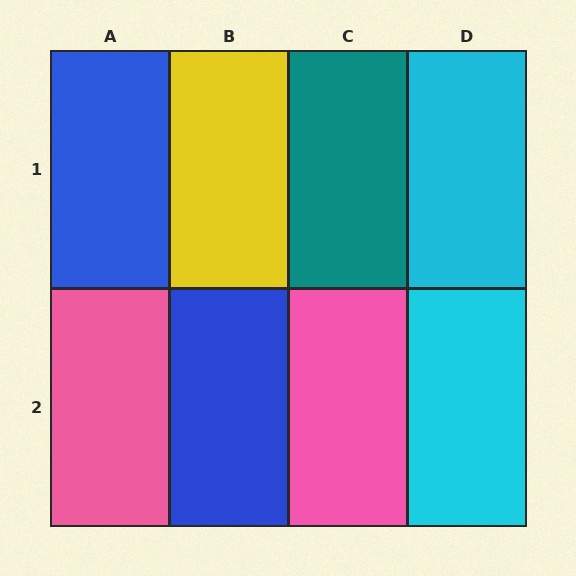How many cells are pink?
2 cells are pink.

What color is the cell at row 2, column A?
Pink.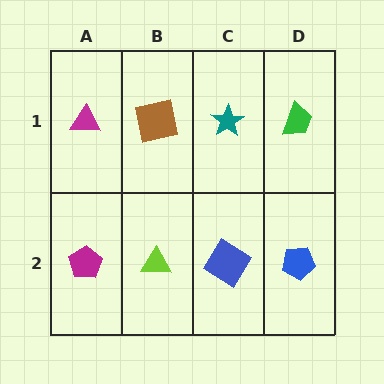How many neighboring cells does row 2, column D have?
2.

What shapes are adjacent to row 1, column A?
A magenta pentagon (row 2, column A), a brown square (row 1, column B).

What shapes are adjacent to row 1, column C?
A blue diamond (row 2, column C), a brown square (row 1, column B), a green trapezoid (row 1, column D).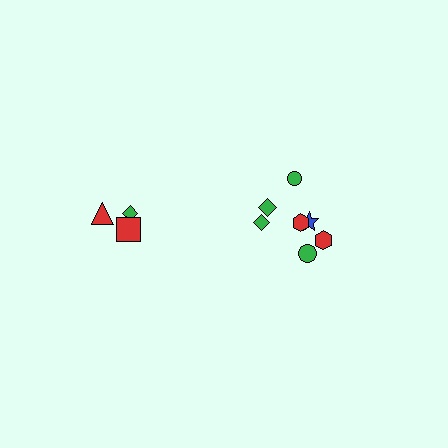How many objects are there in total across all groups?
There are 10 objects.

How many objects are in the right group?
There are 7 objects.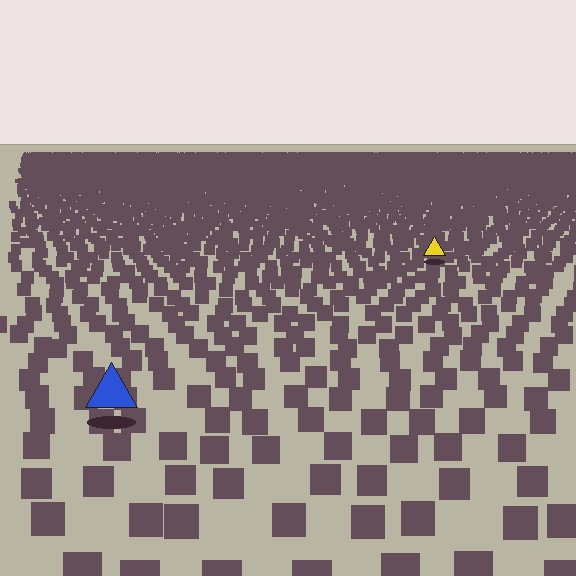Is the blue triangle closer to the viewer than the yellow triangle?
Yes. The blue triangle is closer — you can tell from the texture gradient: the ground texture is coarser near it.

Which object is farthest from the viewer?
The yellow triangle is farthest from the viewer. It appears smaller and the ground texture around it is denser.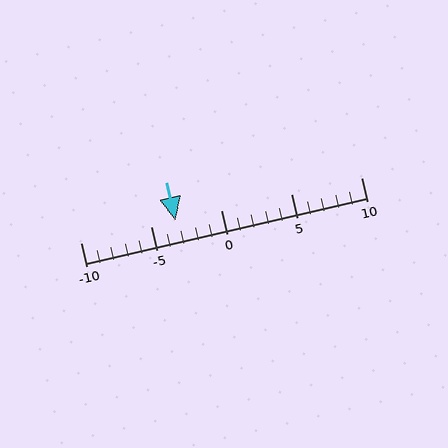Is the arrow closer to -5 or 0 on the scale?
The arrow is closer to -5.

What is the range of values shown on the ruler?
The ruler shows values from -10 to 10.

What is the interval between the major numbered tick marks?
The major tick marks are spaced 5 units apart.